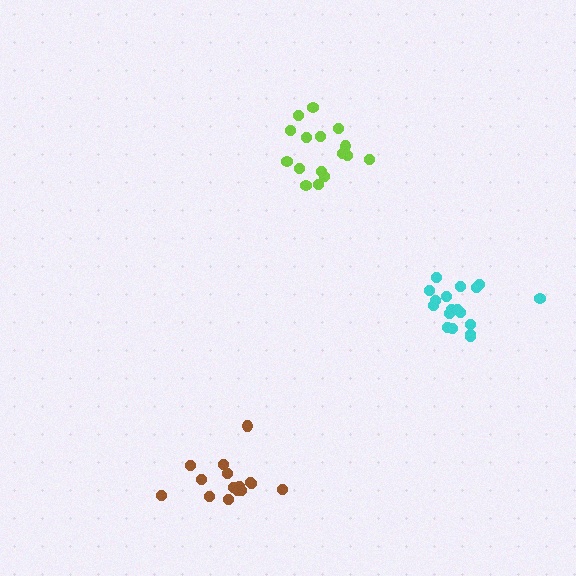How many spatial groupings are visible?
There are 3 spatial groupings.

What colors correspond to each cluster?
The clusters are colored: brown, cyan, lime.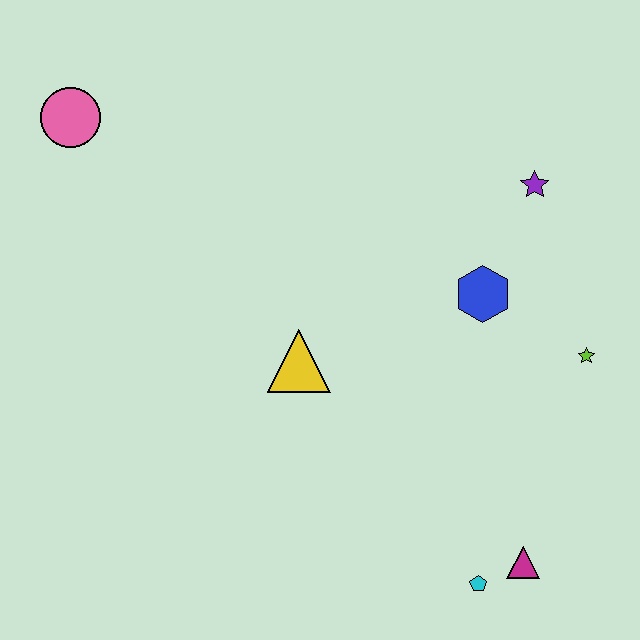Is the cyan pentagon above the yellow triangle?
No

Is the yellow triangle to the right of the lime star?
No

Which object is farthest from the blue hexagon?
The pink circle is farthest from the blue hexagon.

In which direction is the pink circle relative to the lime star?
The pink circle is to the left of the lime star.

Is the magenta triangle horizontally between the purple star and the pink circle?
Yes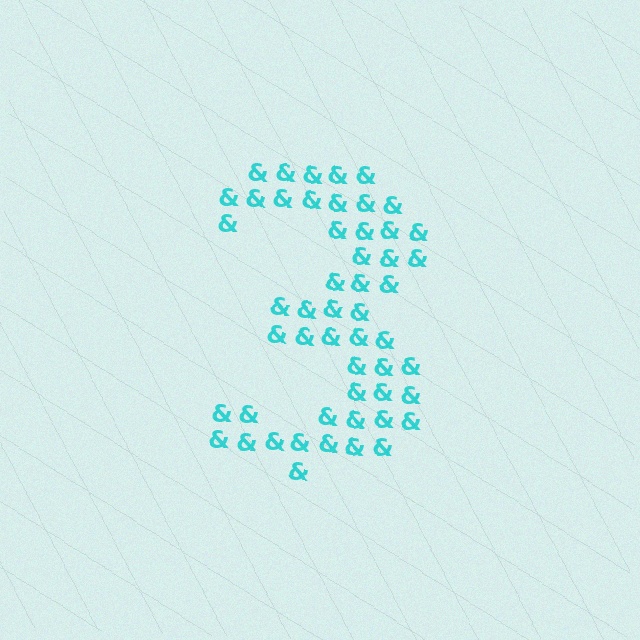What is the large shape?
The large shape is the digit 3.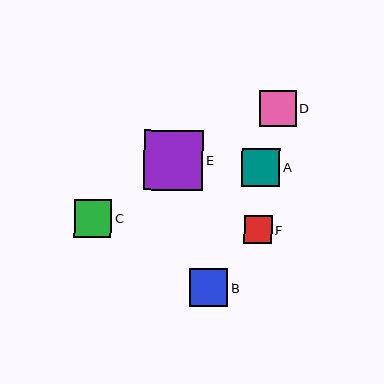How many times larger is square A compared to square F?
Square A is approximately 1.4 times the size of square F.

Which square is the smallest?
Square F is the smallest with a size of approximately 28 pixels.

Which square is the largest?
Square E is the largest with a size of approximately 60 pixels.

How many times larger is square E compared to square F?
Square E is approximately 2.2 times the size of square F.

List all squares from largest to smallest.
From largest to smallest: E, B, A, C, D, F.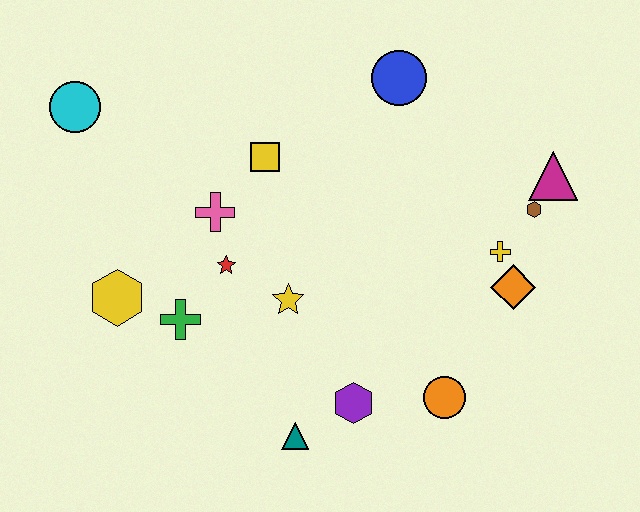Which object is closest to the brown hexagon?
The magenta triangle is closest to the brown hexagon.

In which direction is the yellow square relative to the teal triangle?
The yellow square is above the teal triangle.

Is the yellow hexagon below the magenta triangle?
Yes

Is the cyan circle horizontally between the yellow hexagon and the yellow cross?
No